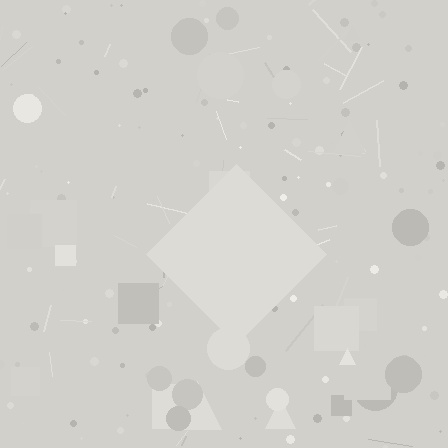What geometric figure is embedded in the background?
A diamond is embedded in the background.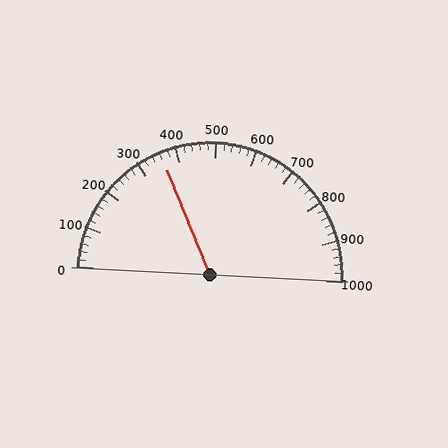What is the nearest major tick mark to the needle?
The nearest major tick mark is 400.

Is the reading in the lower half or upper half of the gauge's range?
The reading is in the lower half of the range (0 to 1000).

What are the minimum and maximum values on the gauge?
The gauge ranges from 0 to 1000.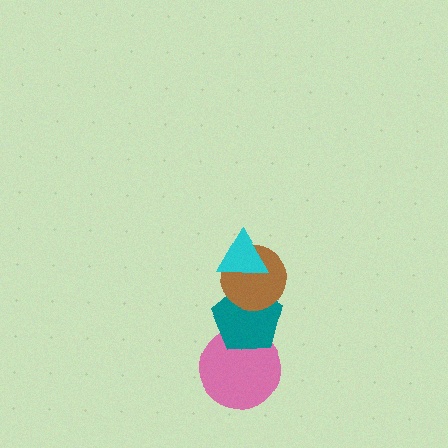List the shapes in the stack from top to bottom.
From top to bottom: the cyan triangle, the brown circle, the teal pentagon, the pink circle.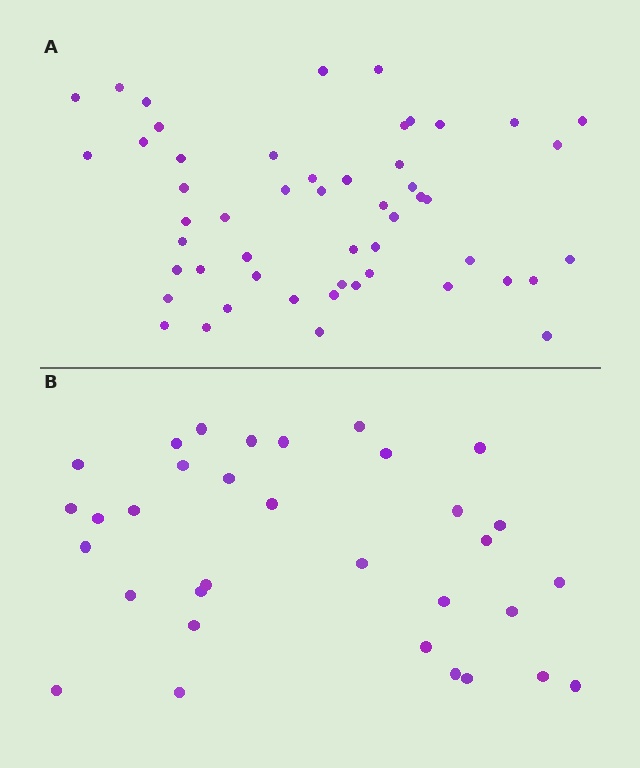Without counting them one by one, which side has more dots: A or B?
Region A (the top region) has more dots.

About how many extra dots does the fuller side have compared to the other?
Region A has approximately 20 more dots than region B.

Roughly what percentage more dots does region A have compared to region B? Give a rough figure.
About 60% more.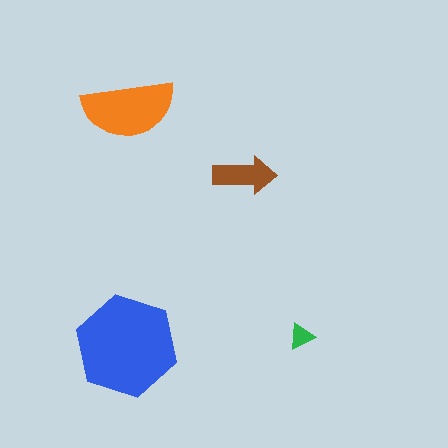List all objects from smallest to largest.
The green triangle, the brown arrow, the orange semicircle, the blue hexagon.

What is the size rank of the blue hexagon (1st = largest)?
1st.